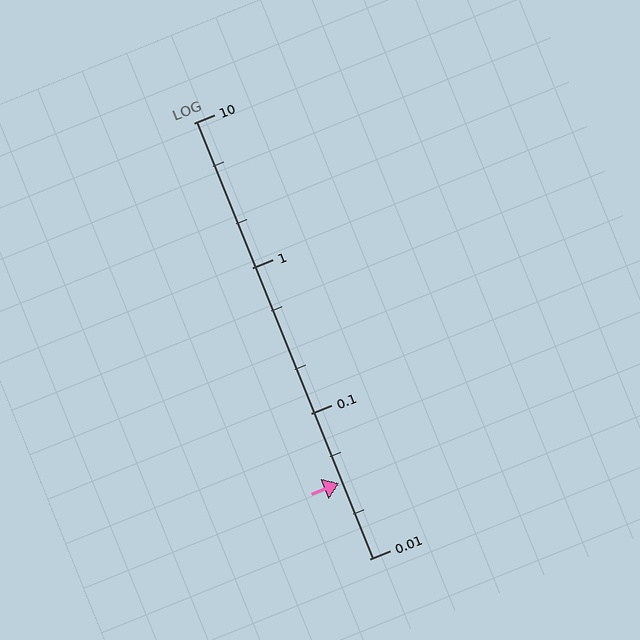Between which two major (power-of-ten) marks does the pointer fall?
The pointer is between 0.01 and 0.1.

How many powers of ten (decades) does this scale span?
The scale spans 3 decades, from 0.01 to 10.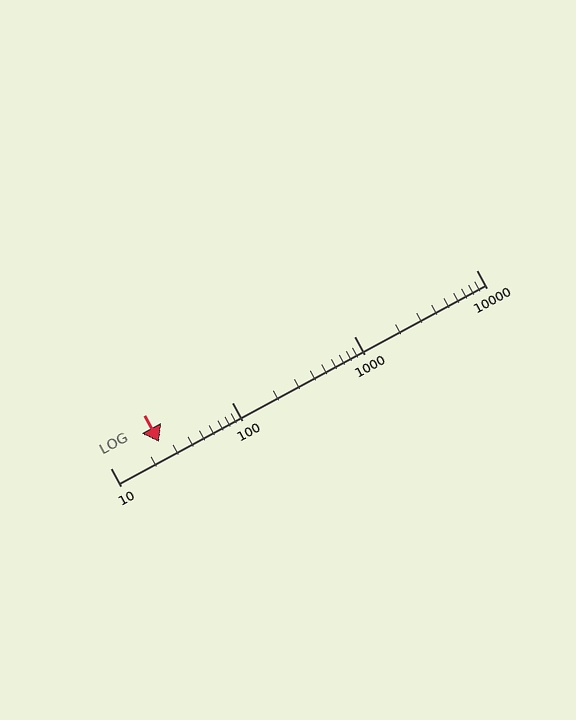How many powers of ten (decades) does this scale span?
The scale spans 3 decades, from 10 to 10000.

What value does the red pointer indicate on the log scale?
The pointer indicates approximately 25.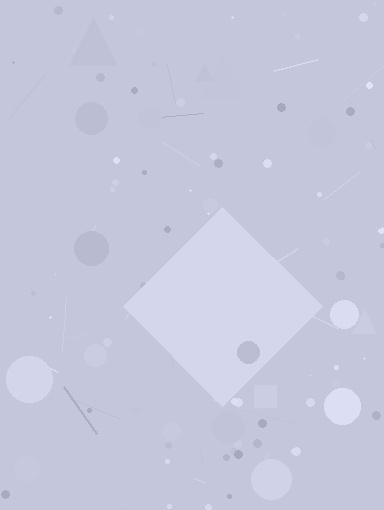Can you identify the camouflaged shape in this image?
The camouflaged shape is a diamond.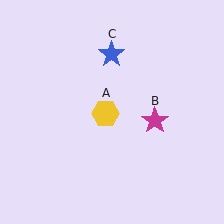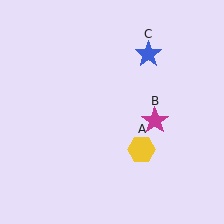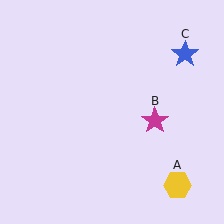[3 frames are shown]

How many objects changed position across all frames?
2 objects changed position: yellow hexagon (object A), blue star (object C).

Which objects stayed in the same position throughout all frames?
Magenta star (object B) remained stationary.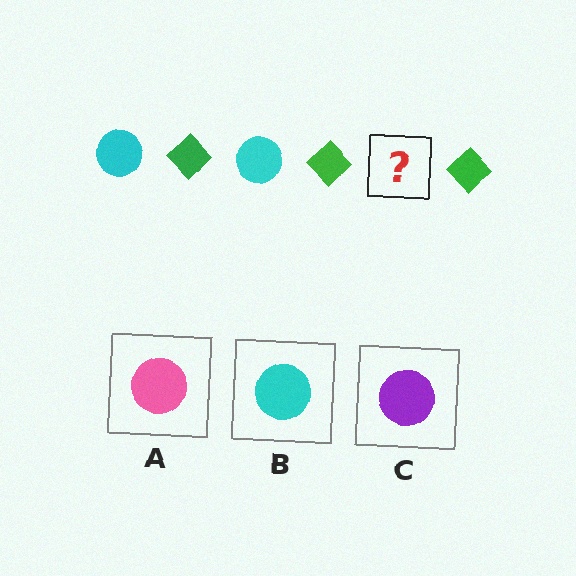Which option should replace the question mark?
Option B.